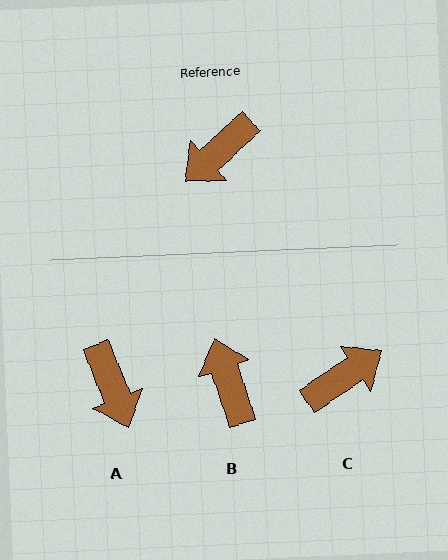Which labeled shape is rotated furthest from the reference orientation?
C, about 171 degrees away.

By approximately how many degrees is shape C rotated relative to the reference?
Approximately 171 degrees counter-clockwise.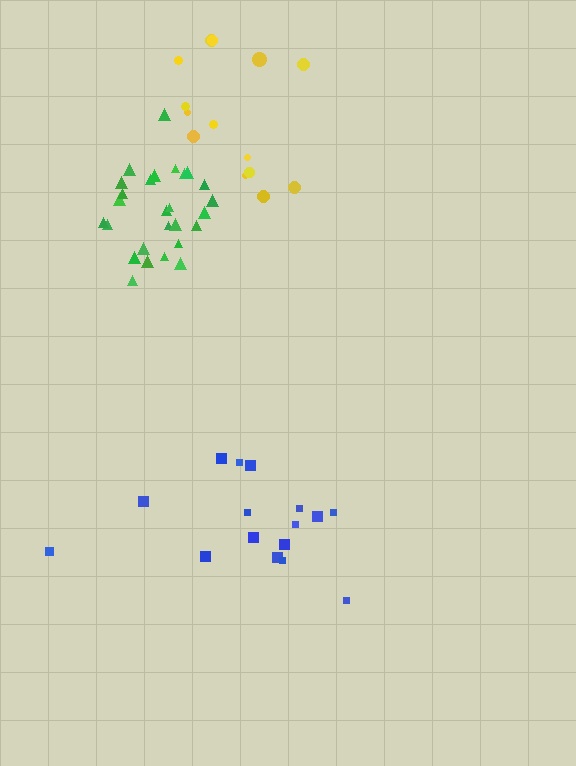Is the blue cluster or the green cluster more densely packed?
Green.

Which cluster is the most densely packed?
Green.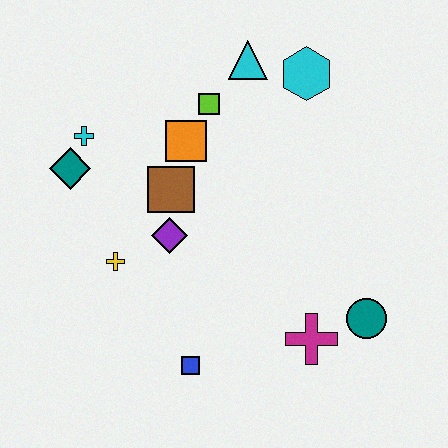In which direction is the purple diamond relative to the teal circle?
The purple diamond is to the left of the teal circle.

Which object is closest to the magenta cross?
The teal circle is closest to the magenta cross.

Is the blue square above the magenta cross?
No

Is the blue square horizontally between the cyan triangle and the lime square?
No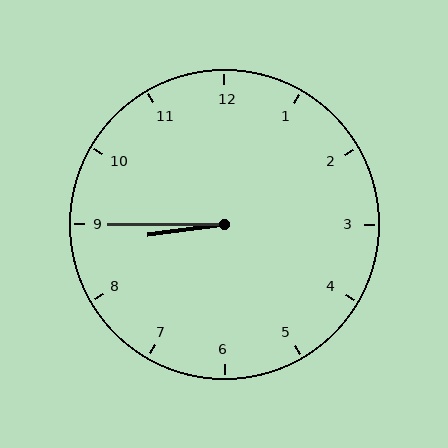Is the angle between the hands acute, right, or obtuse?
It is acute.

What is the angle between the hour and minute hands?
Approximately 8 degrees.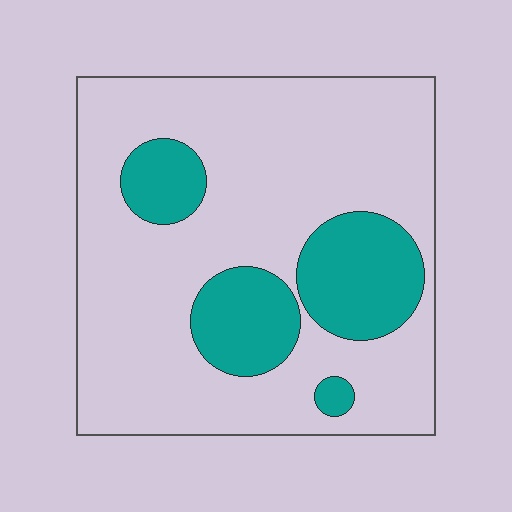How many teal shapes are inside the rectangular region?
4.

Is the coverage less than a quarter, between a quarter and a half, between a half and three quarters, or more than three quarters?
Less than a quarter.